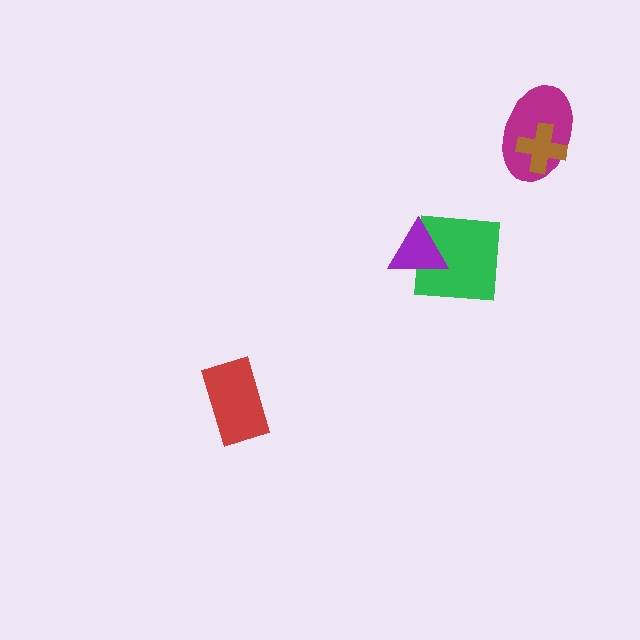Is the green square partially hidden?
Yes, it is partially covered by another shape.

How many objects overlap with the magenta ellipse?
1 object overlaps with the magenta ellipse.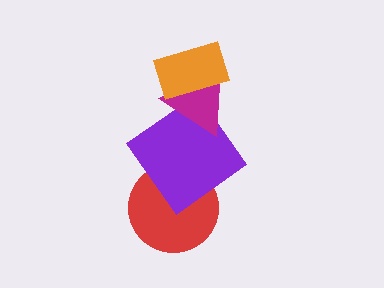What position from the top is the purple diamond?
The purple diamond is 3rd from the top.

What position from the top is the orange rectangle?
The orange rectangle is 1st from the top.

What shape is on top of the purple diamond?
The magenta triangle is on top of the purple diamond.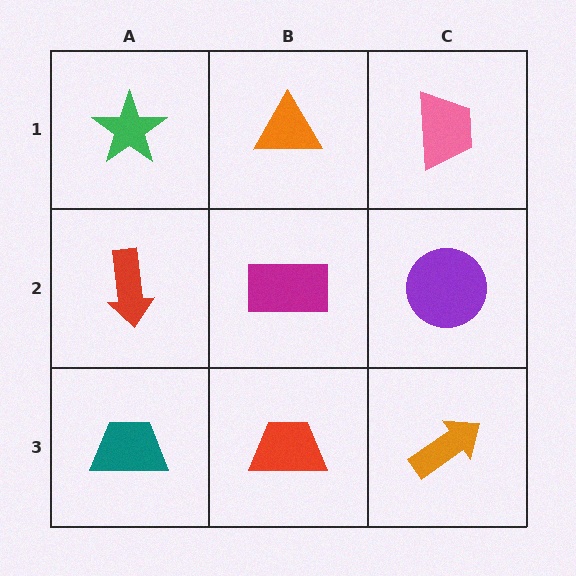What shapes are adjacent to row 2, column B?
An orange triangle (row 1, column B), a red trapezoid (row 3, column B), a red arrow (row 2, column A), a purple circle (row 2, column C).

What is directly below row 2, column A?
A teal trapezoid.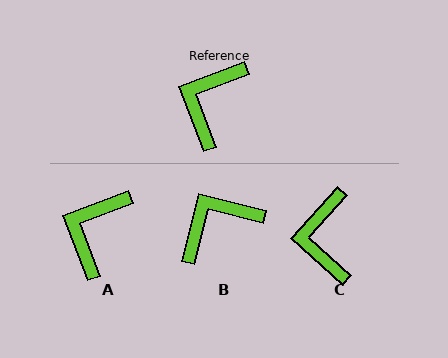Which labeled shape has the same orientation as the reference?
A.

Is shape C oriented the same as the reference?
No, it is off by about 27 degrees.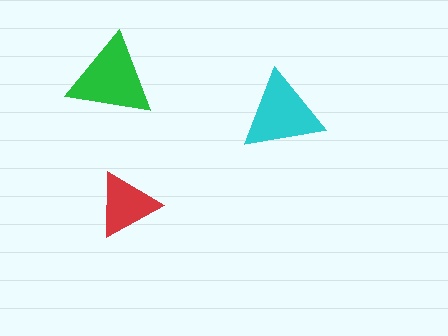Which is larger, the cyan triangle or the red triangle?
The cyan one.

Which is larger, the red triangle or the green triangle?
The green one.